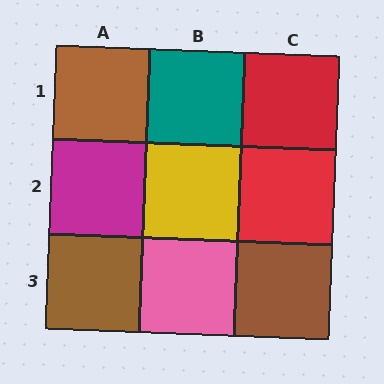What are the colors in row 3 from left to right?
Brown, pink, brown.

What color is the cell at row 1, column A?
Brown.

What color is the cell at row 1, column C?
Red.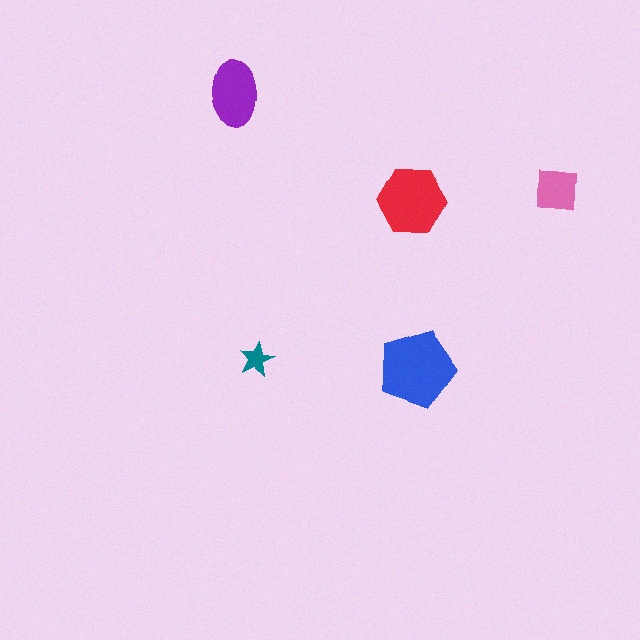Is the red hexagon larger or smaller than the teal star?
Larger.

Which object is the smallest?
The teal star.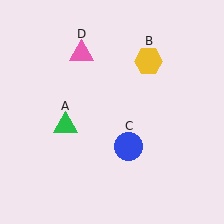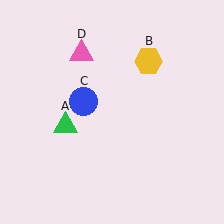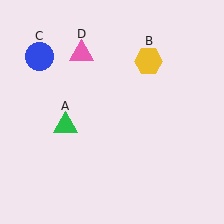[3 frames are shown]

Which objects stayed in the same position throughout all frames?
Green triangle (object A) and yellow hexagon (object B) and pink triangle (object D) remained stationary.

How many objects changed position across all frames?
1 object changed position: blue circle (object C).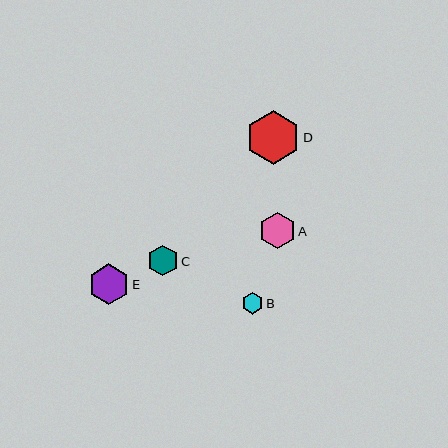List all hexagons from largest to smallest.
From largest to smallest: D, E, A, C, B.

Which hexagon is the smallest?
Hexagon B is the smallest with a size of approximately 22 pixels.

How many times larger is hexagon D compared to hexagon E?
Hexagon D is approximately 1.3 times the size of hexagon E.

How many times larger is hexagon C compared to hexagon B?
Hexagon C is approximately 1.4 times the size of hexagon B.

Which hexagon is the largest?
Hexagon D is the largest with a size of approximately 54 pixels.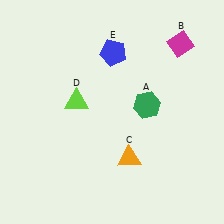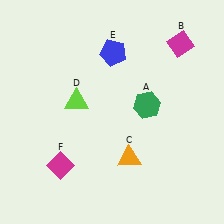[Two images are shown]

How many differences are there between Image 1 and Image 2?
There is 1 difference between the two images.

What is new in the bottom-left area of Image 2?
A magenta diamond (F) was added in the bottom-left area of Image 2.